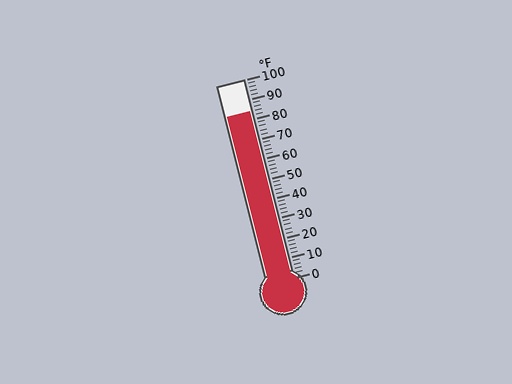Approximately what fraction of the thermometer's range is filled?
The thermometer is filled to approximately 85% of its range.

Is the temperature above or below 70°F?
The temperature is above 70°F.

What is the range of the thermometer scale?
The thermometer scale ranges from 0°F to 100°F.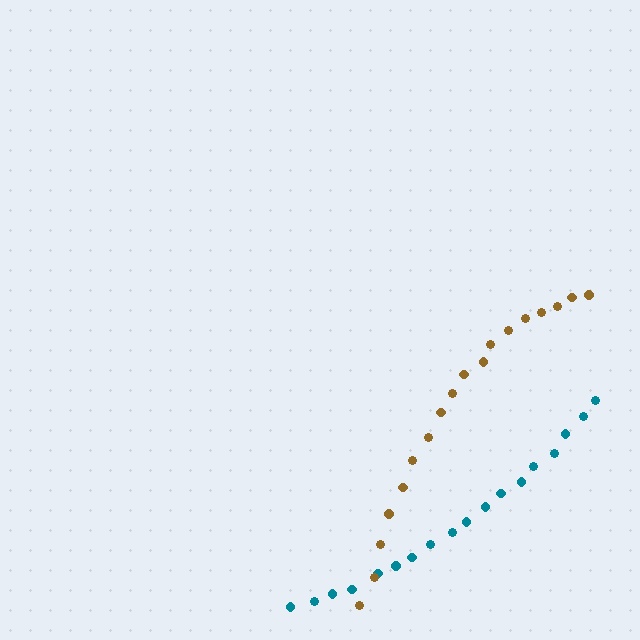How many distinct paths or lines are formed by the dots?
There are 2 distinct paths.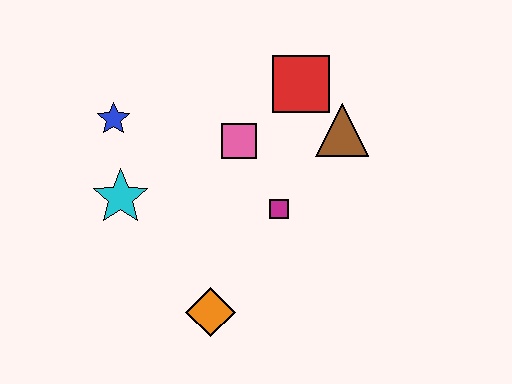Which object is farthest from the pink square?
The orange diamond is farthest from the pink square.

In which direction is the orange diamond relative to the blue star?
The orange diamond is below the blue star.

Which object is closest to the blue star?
The cyan star is closest to the blue star.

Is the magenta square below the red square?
Yes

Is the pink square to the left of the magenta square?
Yes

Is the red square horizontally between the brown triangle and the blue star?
Yes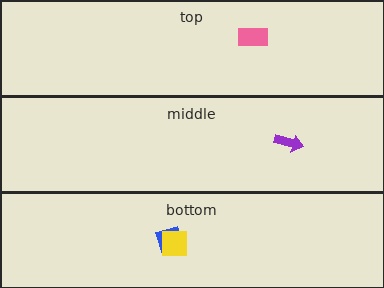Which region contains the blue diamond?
The bottom region.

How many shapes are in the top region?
1.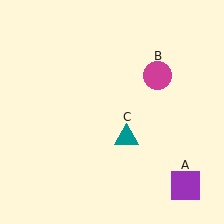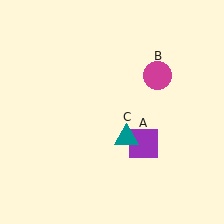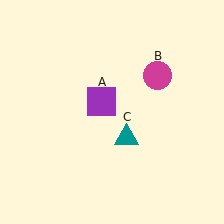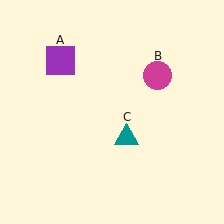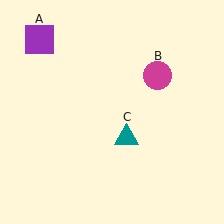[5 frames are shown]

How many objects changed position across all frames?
1 object changed position: purple square (object A).